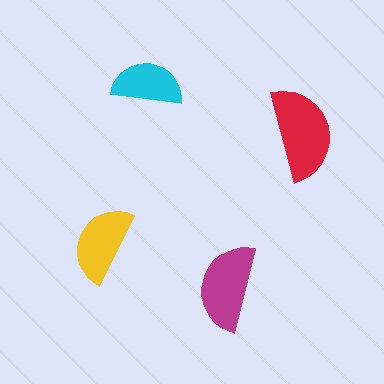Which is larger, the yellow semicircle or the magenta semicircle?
The magenta one.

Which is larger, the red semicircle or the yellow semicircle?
The red one.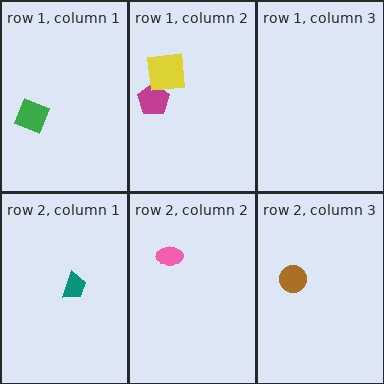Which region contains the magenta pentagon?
The row 1, column 2 region.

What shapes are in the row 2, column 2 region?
The pink ellipse.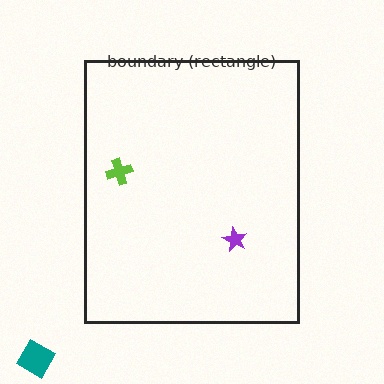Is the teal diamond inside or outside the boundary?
Outside.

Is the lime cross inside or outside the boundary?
Inside.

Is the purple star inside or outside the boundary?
Inside.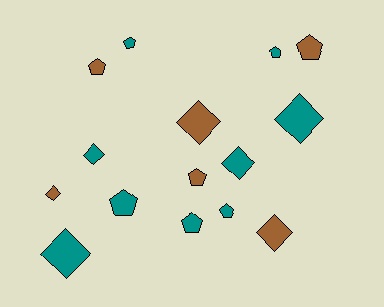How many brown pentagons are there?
There are 3 brown pentagons.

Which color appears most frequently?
Teal, with 9 objects.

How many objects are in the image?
There are 15 objects.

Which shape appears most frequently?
Pentagon, with 8 objects.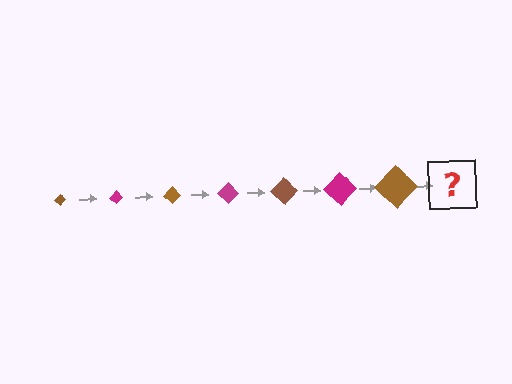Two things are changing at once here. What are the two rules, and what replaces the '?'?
The two rules are that the diamond grows larger each step and the color cycles through brown and magenta. The '?' should be a magenta diamond, larger than the previous one.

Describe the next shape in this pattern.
It should be a magenta diamond, larger than the previous one.